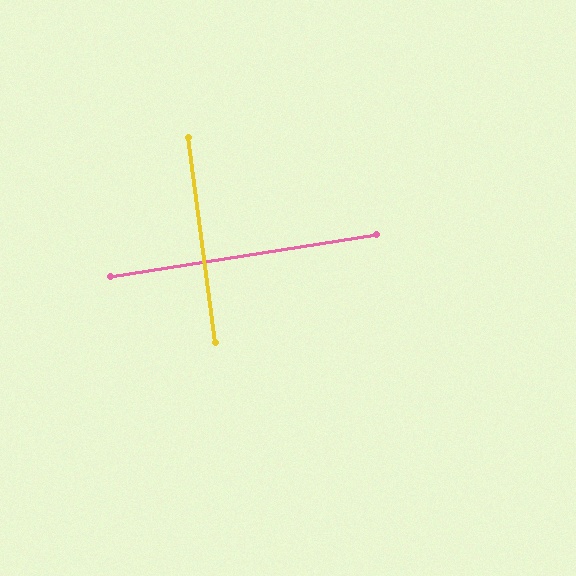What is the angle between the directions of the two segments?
Approximately 89 degrees.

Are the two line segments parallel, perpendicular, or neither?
Perpendicular — they meet at approximately 89°.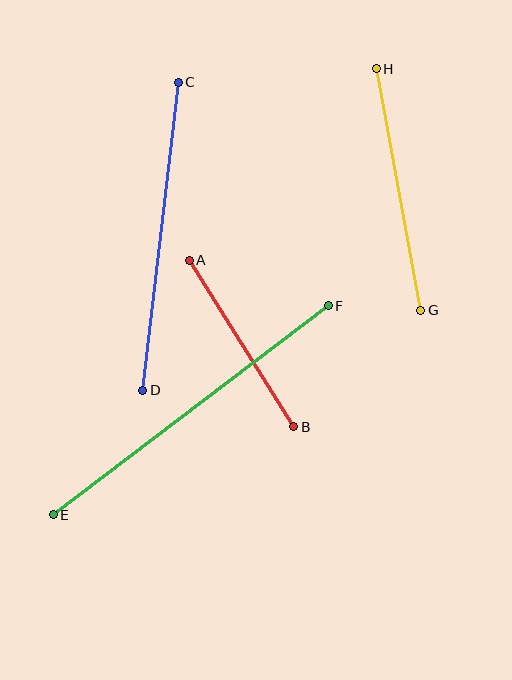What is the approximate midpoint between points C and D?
The midpoint is at approximately (160, 236) pixels.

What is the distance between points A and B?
The distance is approximately 197 pixels.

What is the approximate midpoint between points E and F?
The midpoint is at approximately (191, 410) pixels.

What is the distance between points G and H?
The distance is approximately 245 pixels.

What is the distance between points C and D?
The distance is approximately 310 pixels.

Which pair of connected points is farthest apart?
Points E and F are farthest apart.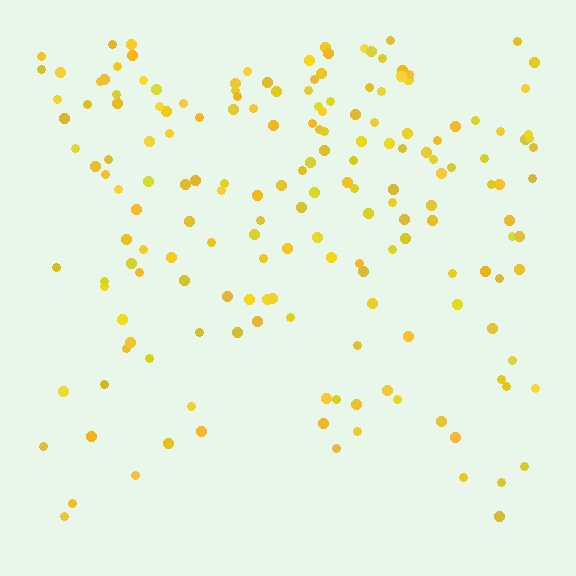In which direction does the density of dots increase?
From bottom to top, with the top side densest.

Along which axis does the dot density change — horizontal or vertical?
Vertical.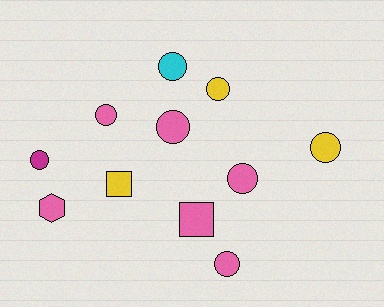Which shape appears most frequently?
Circle, with 8 objects.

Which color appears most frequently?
Pink, with 6 objects.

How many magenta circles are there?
There is 1 magenta circle.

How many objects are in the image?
There are 11 objects.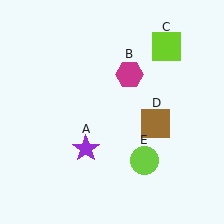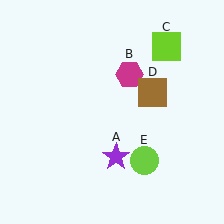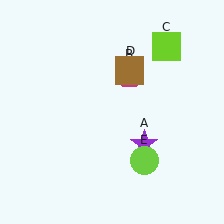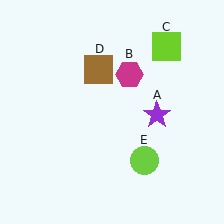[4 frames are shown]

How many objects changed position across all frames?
2 objects changed position: purple star (object A), brown square (object D).